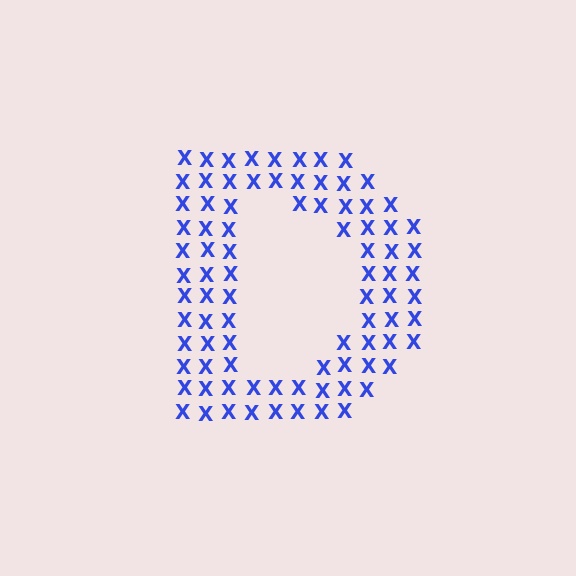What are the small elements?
The small elements are letter X's.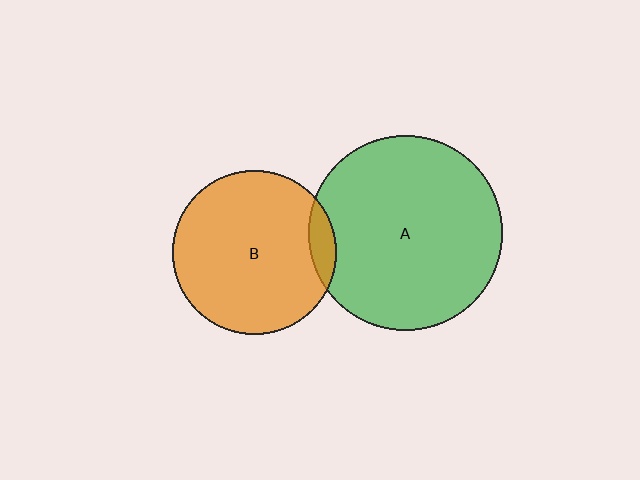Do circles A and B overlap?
Yes.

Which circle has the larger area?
Circle A (green).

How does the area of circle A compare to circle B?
Approximately 1.4 times.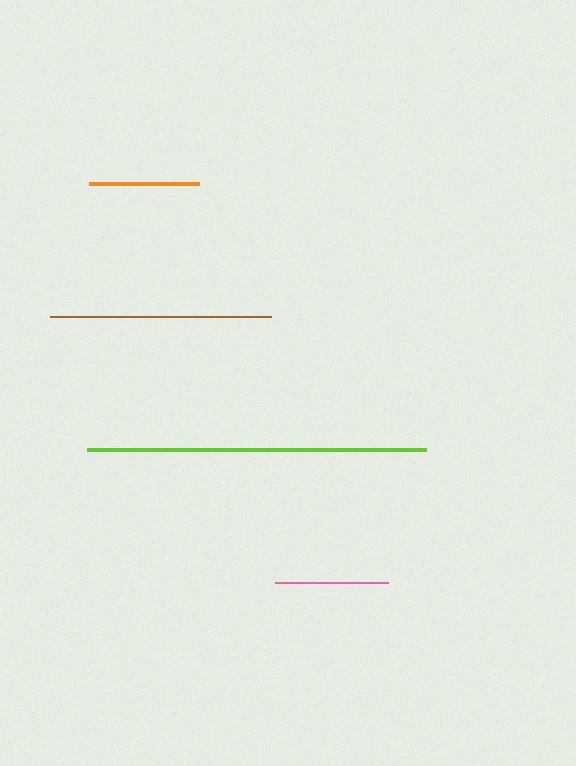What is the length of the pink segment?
The pink segment is approximately 114 pixels long.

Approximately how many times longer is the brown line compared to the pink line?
The brown line is approximately 1.9 times the length of the pink line.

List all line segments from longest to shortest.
From longest to shortest: lime, brown, pink, orange.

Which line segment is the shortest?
The orange line is the shortest at approximately 111 pixels.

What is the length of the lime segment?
The lime segment is approximately 338 pixels long.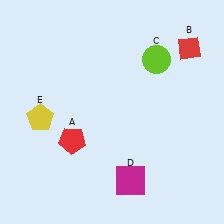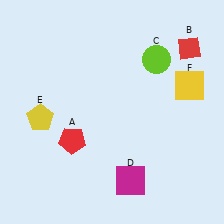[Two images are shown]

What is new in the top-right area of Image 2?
A yellow square (F) was added in the top-right area of Image 2.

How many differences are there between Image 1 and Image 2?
There is 1 difference between the two images.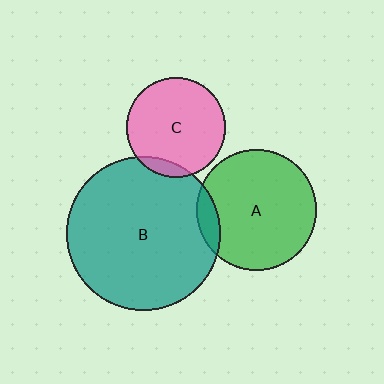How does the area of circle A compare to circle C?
Approximately 1.5 times.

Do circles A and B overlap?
Yes.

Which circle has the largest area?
Circle B (teal).